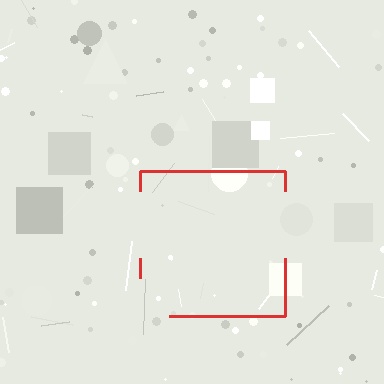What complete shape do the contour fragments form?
The contour fragments form a square.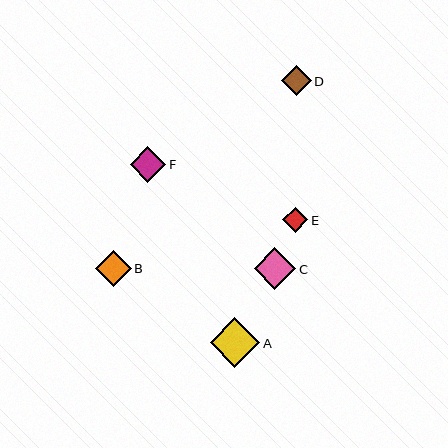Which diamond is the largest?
Diamond A is the largest with a size of approximately 49 pixels.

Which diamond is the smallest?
Diamond E is the smallest with a size of approximately 25 pixels.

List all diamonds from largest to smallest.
From largest to smallest: A, C, B, F, D, E.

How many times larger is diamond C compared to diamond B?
Diamond C is approximately 1.2 times the size of diamond B.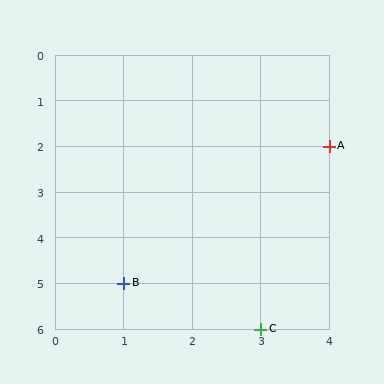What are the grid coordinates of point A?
Point A is at grid coordinates (4, 2).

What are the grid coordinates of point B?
Point B is at grid coordinates (1, 5).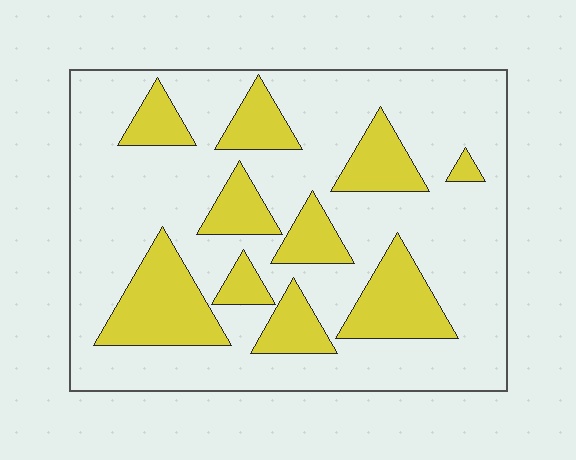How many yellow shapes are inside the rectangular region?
10.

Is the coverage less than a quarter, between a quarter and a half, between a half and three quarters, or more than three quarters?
Between a quarter and a half.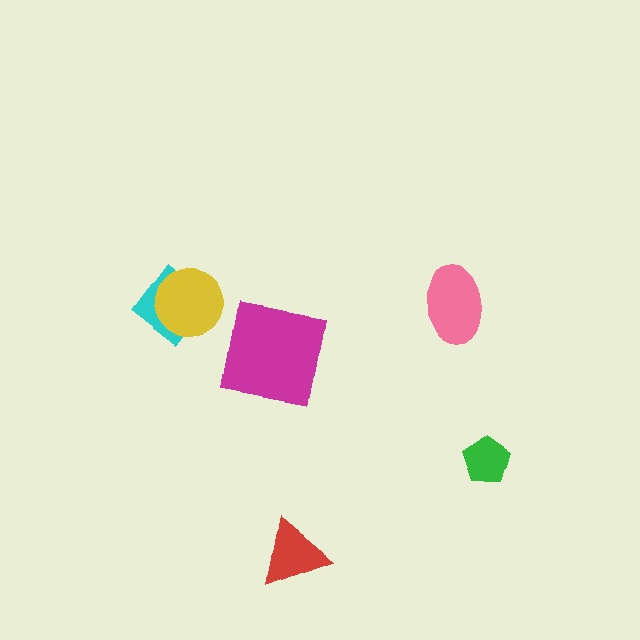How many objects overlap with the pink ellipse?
0 objects overlap with the pink ellipse.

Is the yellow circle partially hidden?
No, no other shape covers it.